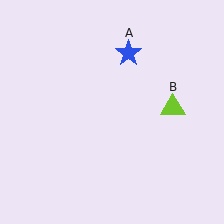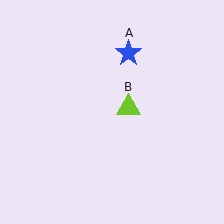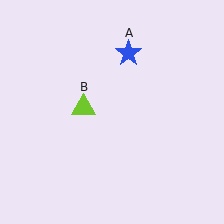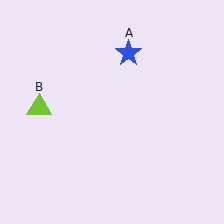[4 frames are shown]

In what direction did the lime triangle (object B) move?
The lime triangle (object B) moved left.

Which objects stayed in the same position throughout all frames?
Blue star (object A) remained stationary.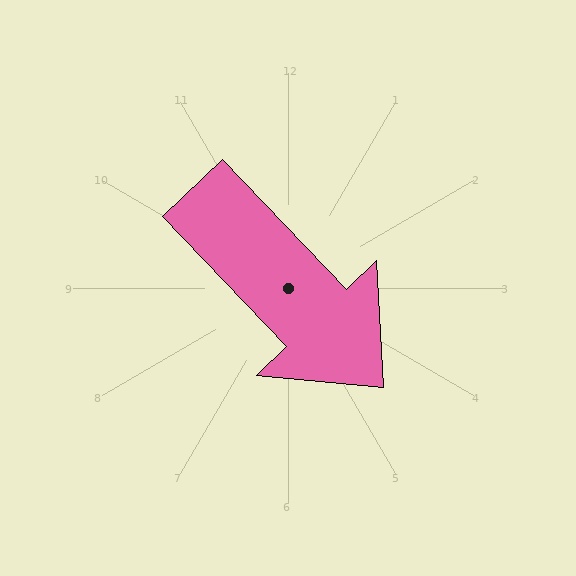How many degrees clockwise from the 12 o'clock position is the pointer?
Approximately 136 degrees.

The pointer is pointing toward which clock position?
Roughly 5 o'clock.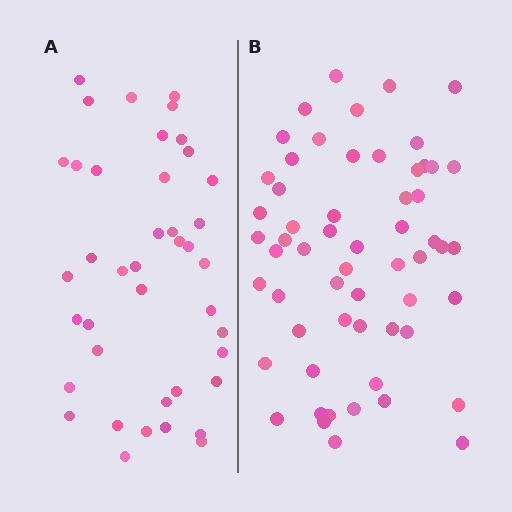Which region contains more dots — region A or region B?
Region B (the right region) has more dots.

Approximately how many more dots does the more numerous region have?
Region B has approximately 15 more dots than region A.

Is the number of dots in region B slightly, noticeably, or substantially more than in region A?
Region B has noticeably more, but not dramatically so. The ratio is roughly 1.4 to 1.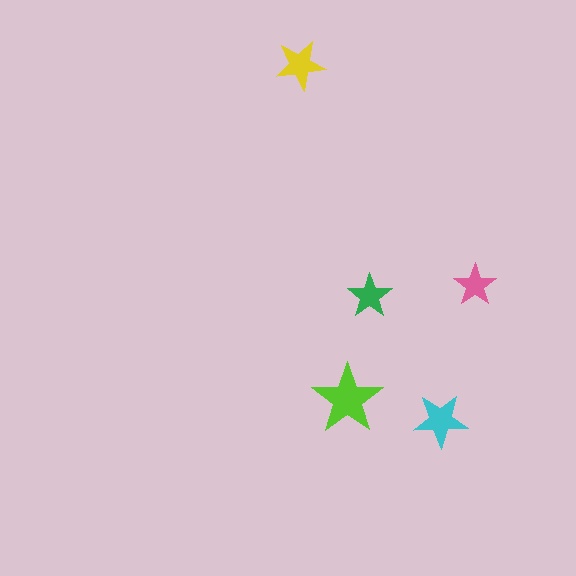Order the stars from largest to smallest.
the lime one, the cyan one, the yellow one, the green one, the pink one.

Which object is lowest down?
The cyan star is bottommost.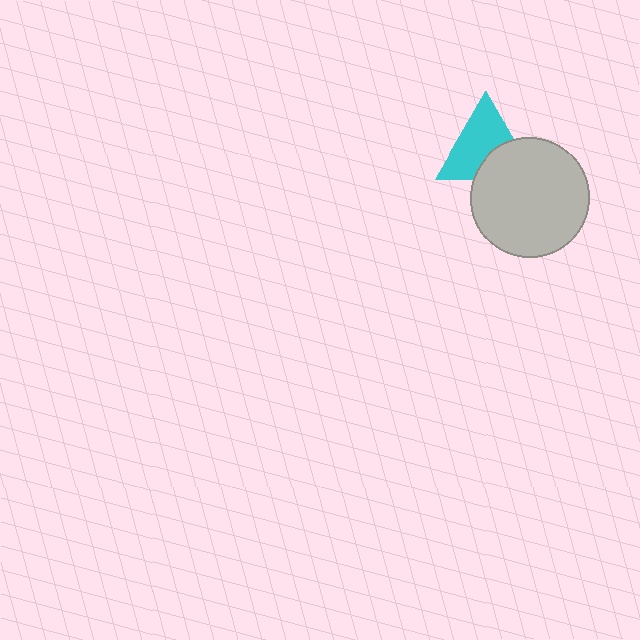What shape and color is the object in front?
The object in front is a light gray circle.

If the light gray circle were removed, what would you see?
You would see the complete cyan triangle.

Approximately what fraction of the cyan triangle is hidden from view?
Roughly 34% of the cyan triangle is hidden behind the light gray circle.